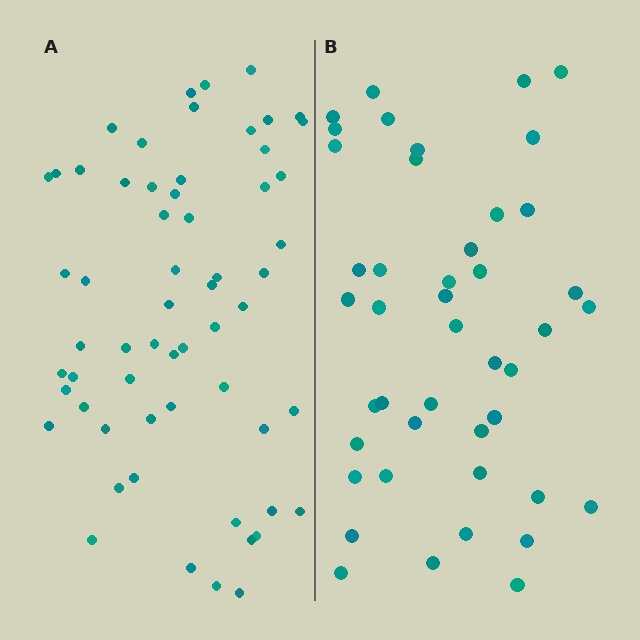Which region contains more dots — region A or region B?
Region A (the left region) has more dots.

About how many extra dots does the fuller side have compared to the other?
Region A has approximately 15 more dots than region B.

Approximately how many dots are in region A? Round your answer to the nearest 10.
About 60 dots.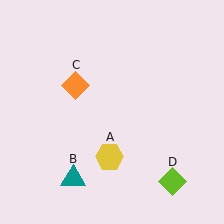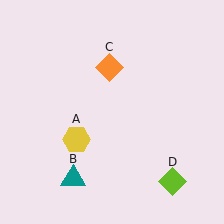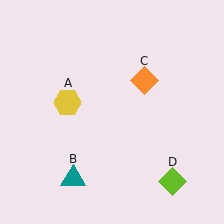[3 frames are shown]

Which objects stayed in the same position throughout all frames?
Teal triangle (object B) and lime diamond (object D) remained stationary.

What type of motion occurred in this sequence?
The yellow hexagon (object A), orange diamond (object C) rotated clockwise around the center of the scene.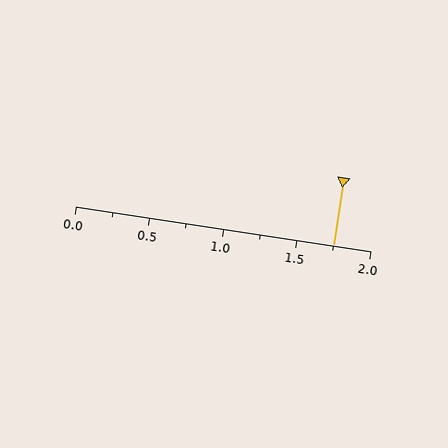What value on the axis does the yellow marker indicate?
The marker indicates approximately 1.75.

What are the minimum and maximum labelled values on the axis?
The axis runs from 0.0 to 2.0.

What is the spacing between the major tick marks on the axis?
The major ticks are spaced 0.5 apart.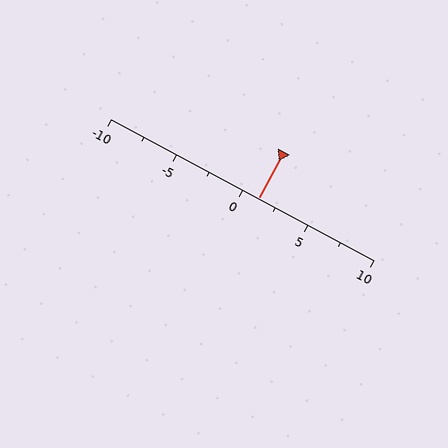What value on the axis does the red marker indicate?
The marker indicates approximately 1.2.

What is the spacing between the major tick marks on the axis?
The major ticks are spaced 5 apart.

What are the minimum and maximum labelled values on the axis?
The axis runs from -10 to 10.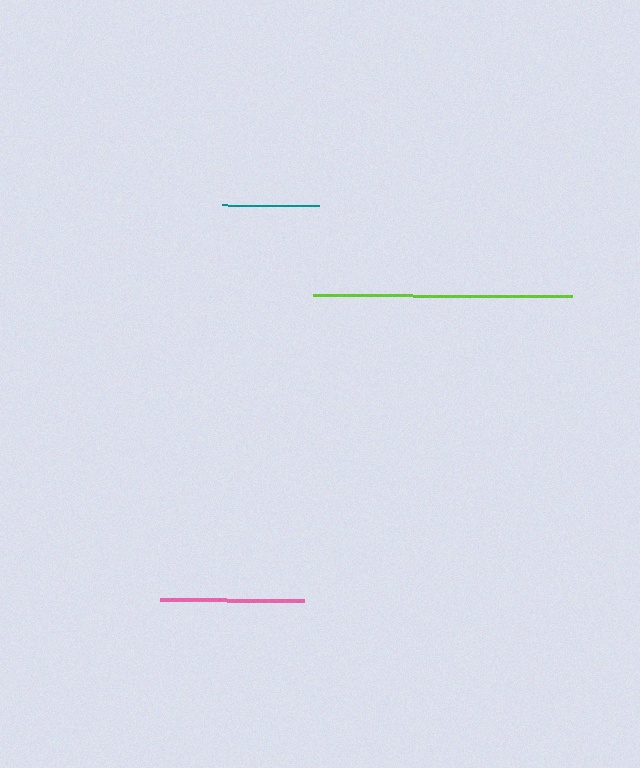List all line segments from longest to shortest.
From longest to shortest: lime, pink, teal.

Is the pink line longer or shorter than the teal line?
The pink line is longer than the teal line.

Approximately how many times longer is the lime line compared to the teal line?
The lime line is approximately 2.7 times the length of the teal line.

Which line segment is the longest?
The lime line is the longest at approximately 259 pixels.